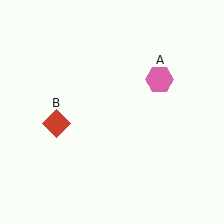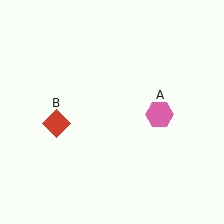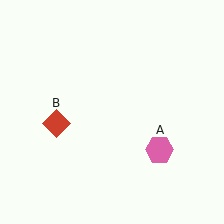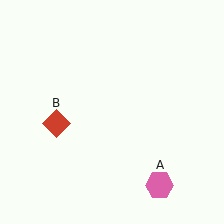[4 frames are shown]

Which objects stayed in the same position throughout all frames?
Red diamond (object B) remained stationary.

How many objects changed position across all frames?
1 object changed position: pink hexagon (object A).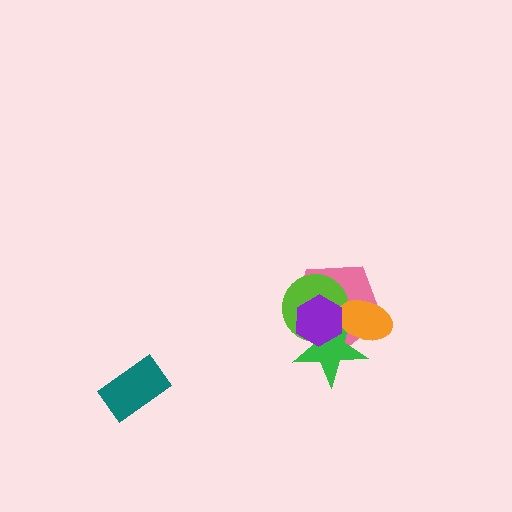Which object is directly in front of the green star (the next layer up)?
The orange ellipse is directly in front of the green star.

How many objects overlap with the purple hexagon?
4 objects overlap with the purple hexagon.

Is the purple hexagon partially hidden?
No, no other shape covers it.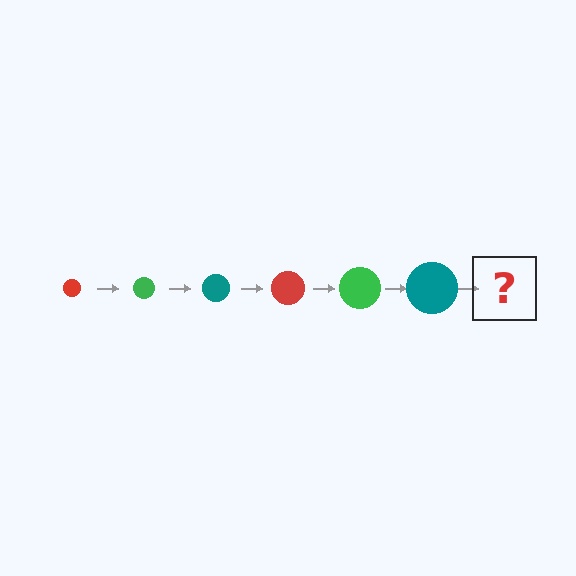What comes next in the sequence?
The next element should be a red circle, larger than the previous one.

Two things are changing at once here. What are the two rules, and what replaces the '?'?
The two rules are that the circle grows larger each step and the color cycles through red, green, and teal. The '?' should be a red circle, larger than the previous one.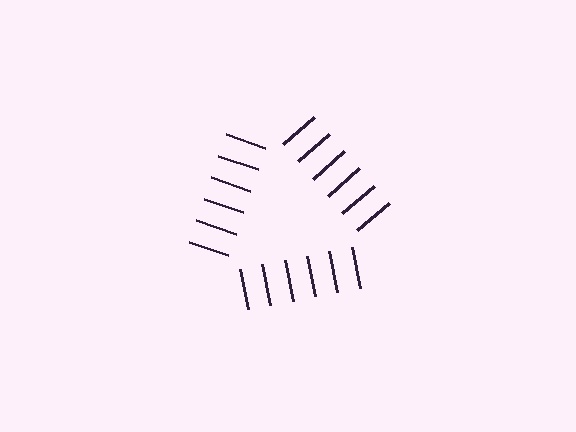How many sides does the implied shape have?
3 sides — the line-ends trace a triangle.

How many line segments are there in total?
18 — 6 along each of the 3 edges.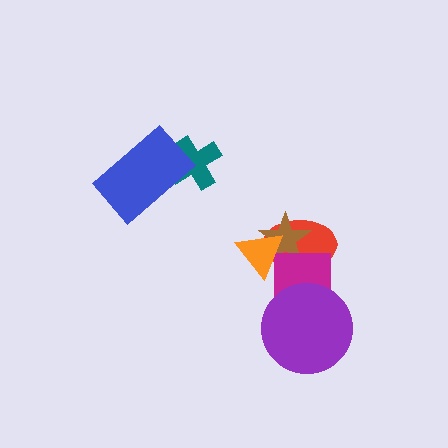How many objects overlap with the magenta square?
4 objects overlap with the magenta square.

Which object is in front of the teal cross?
The blue rectangle is in front of the teal cross.